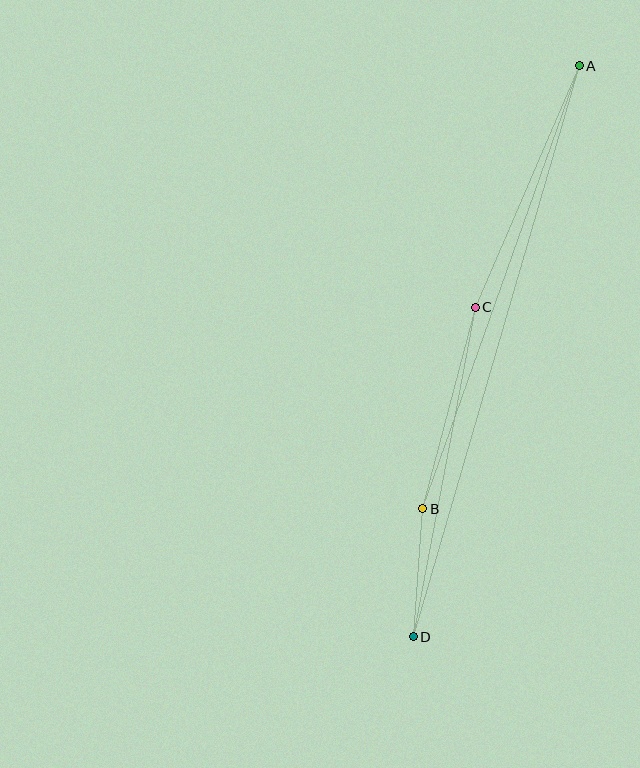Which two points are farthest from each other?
Points A and D are farthest from each other.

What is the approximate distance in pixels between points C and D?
The distance between C and D is approximately 335 pixels.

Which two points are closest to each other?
Points B and D are closest to each other.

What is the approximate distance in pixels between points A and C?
The distance between A and C is approximately 263 pixels.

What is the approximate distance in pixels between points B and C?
The distance between B and C is approximately 208 pixels.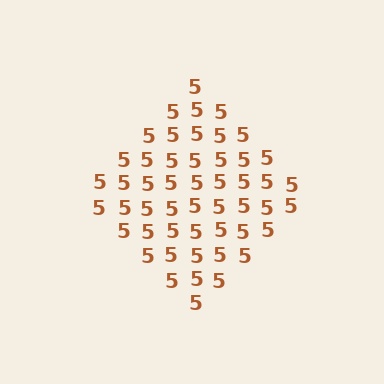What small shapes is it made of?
It is made of small digit 5's.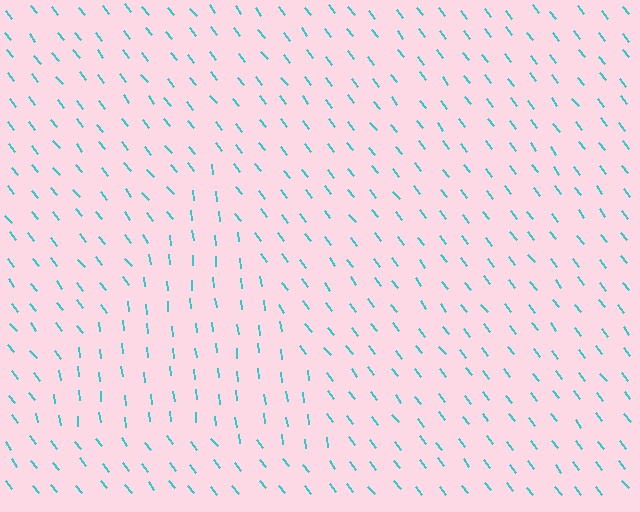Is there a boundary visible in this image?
Yes, there is a texture boundary formed by a change in line orientation.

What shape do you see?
I see a triangle.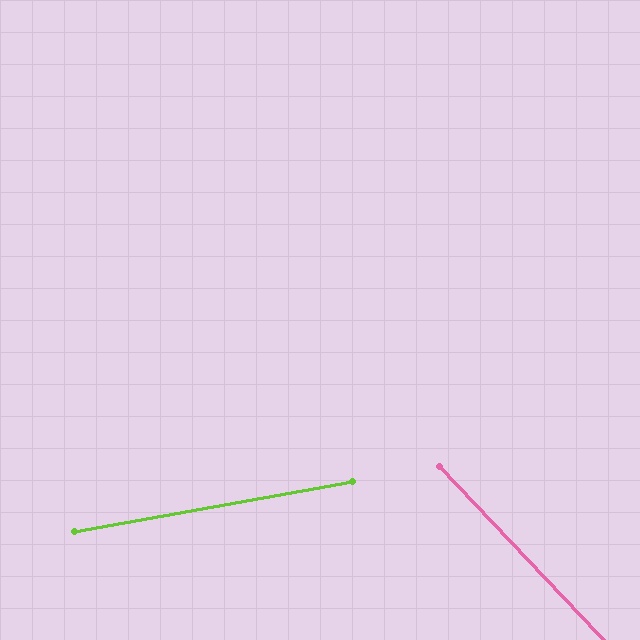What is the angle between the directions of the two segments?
Approximately 57 degrees.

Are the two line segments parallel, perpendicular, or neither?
Neither parallel nor perpendicular — they differ by about 57°.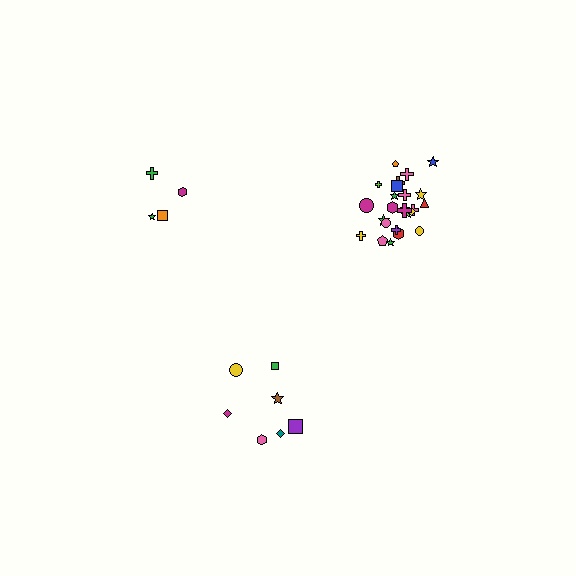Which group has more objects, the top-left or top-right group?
The top-right group.